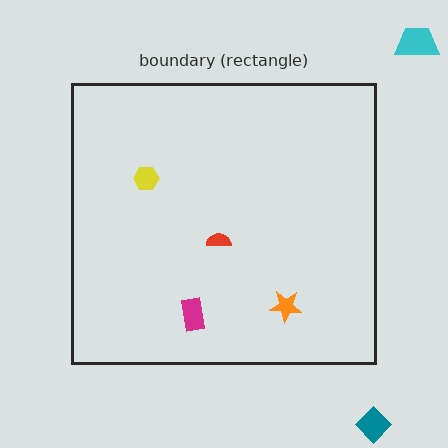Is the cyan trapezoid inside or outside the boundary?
Outside.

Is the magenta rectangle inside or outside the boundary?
Inside.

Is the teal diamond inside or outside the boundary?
Outside.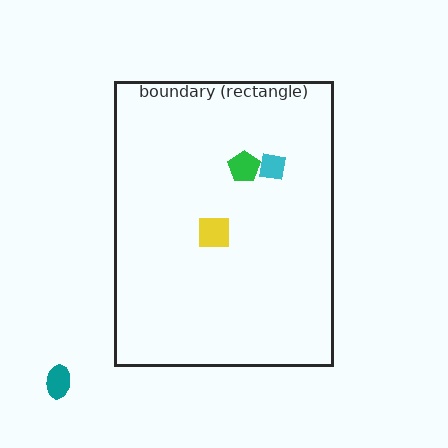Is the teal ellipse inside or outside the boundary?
Outside.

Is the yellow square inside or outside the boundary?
Inside.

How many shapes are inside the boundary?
3 inside, 1 outside.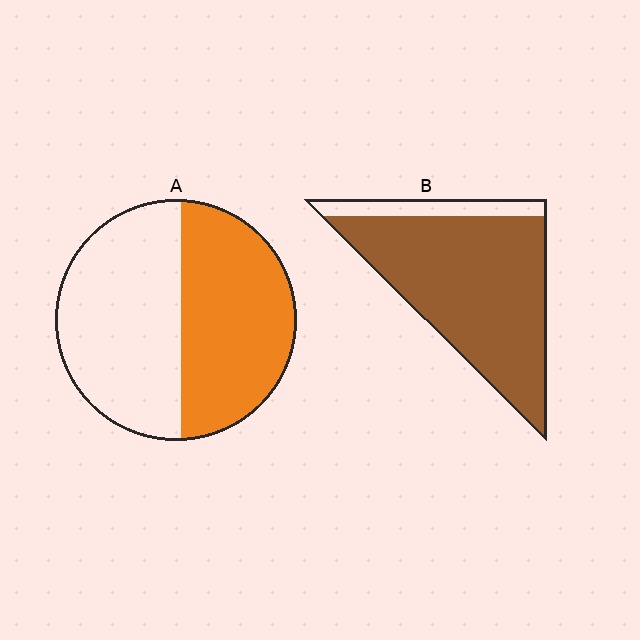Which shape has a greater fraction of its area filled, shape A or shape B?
Shape B.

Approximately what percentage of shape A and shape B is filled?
A is approximately 45% and B is approximately 85%.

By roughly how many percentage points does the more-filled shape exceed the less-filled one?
By roughly 40 percentage points (B over A).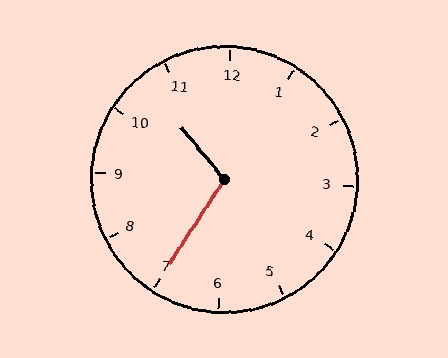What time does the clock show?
10:35.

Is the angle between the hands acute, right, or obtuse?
It is obtuse.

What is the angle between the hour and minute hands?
Approximately 108 degrees.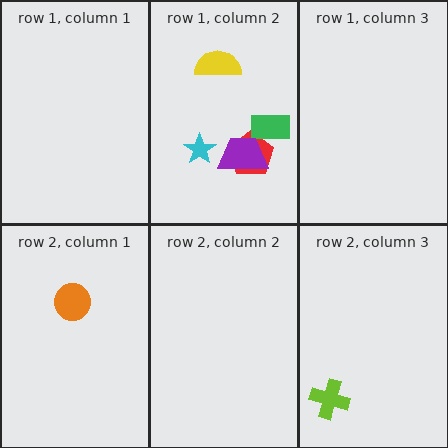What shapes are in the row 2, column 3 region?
The lime cross.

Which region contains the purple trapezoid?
The row 1, column 2 region.